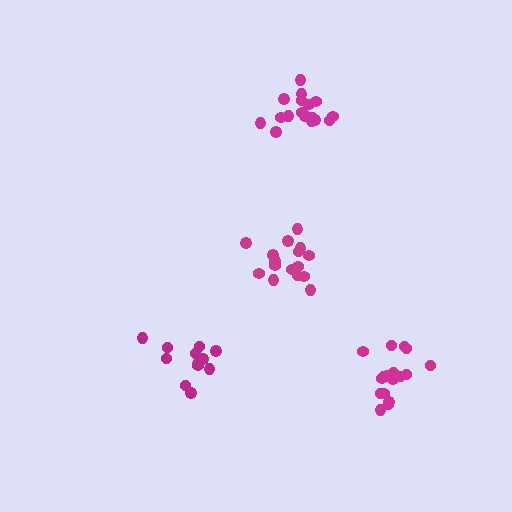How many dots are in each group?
Group 1: 12 dots, Group 2: 17 dots, Group 3: 17 dots, Group 4: 16 dots (62 total).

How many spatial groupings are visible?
There are 4 spatial groupings.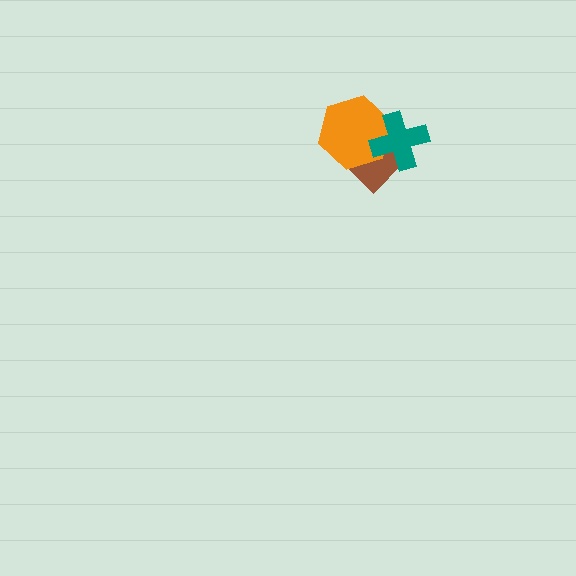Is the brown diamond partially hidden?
Yes, it is partially covered by another shape.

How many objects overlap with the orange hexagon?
2 objects overlap with the orange hexagon.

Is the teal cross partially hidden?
No, no other shape covers it.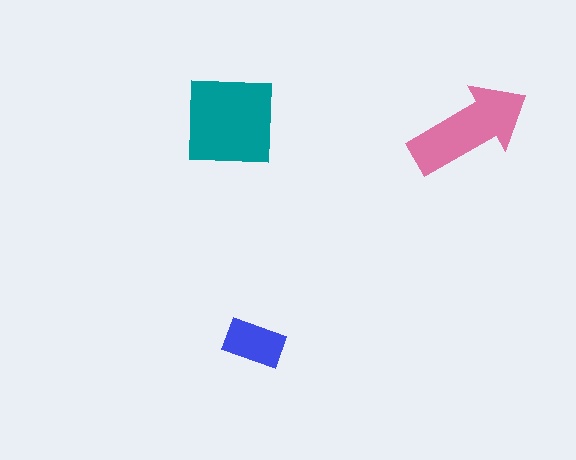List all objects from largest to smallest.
The teal square, the pink arrow, the blue rectangle.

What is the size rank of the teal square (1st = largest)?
1st.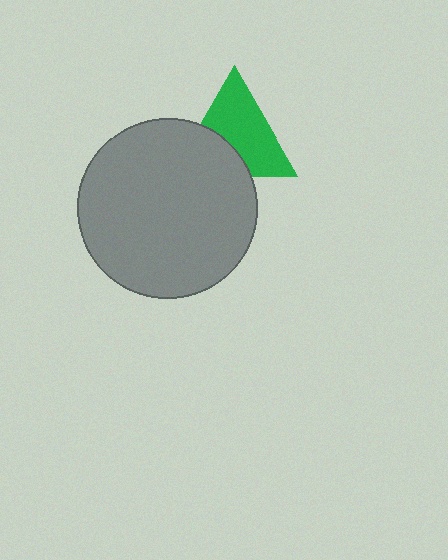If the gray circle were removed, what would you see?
You would see the complete green triangle.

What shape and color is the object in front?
The object in front is a gray circle.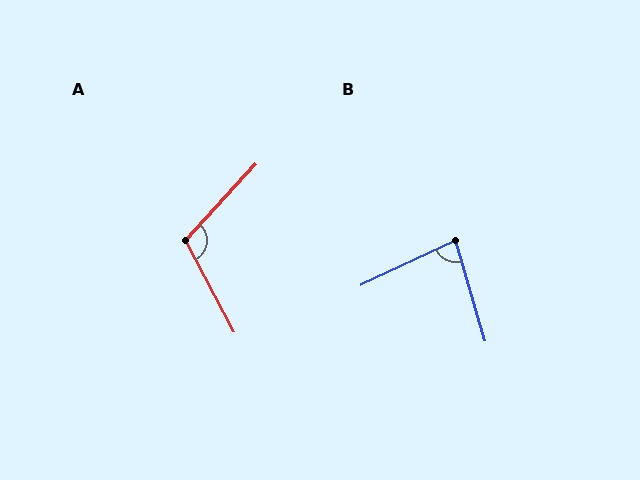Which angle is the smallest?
B, at approximately 81 degrees.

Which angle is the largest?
A, at approximately 109 degrees.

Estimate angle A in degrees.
Approximately 109 degrees.